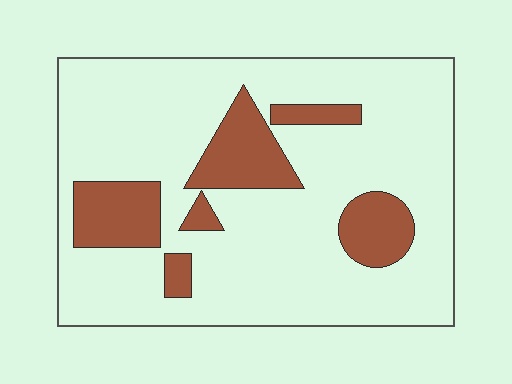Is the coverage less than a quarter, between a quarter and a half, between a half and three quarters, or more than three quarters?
Less than a quarter.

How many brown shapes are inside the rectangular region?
6.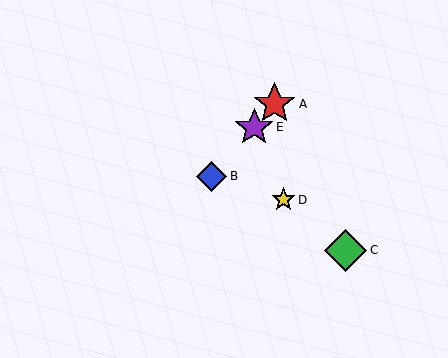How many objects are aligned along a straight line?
3 objects (A, B, E) are aligned along a straight line.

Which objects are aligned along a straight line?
Objects A, B, E are aligned along a straight line.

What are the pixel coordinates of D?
Object D is at (284, 200).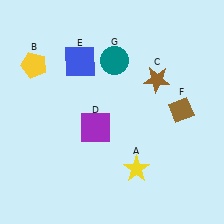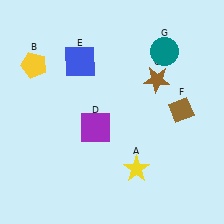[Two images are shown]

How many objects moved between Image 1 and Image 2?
1 object moved between the two images.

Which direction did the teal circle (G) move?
The teal circle (G) moved right.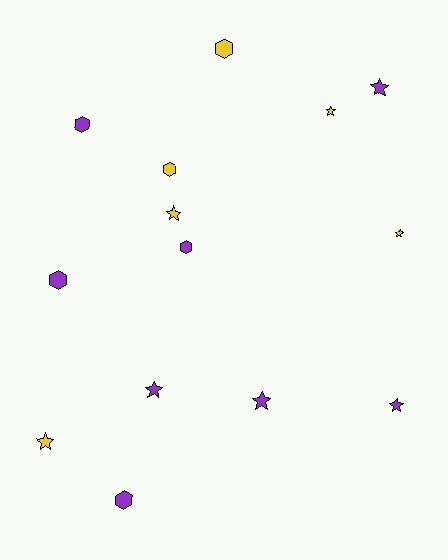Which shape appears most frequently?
Star, with 8 objects.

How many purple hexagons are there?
There are 4 purple hexagons.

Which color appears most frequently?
Purple, with 8 objects.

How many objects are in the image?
There are 14 objects.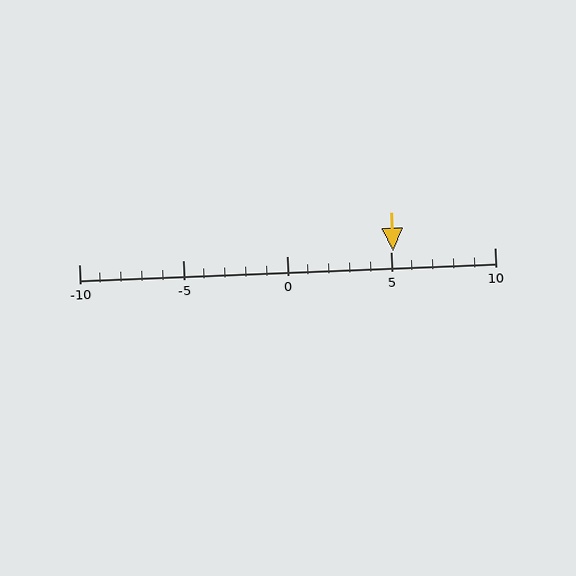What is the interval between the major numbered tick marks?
The major tick marks are spaced 5 units apart.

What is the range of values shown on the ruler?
The ruler shows values from -10 to 10.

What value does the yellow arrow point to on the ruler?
The yellow arrow points to approximately 5.